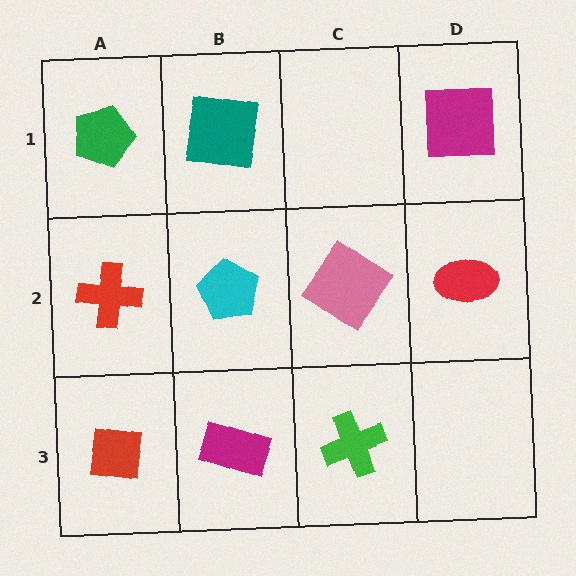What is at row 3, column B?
A magenta rectangle.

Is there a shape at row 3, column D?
No, that cell is empty.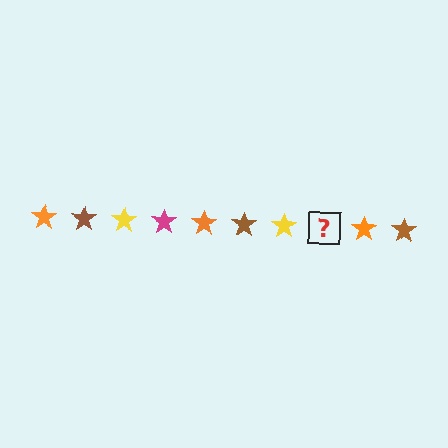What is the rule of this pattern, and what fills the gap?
The rule is that the pattern cycles through orange, brown, yellow, magenta stars. The gap should be filled with a magenta star.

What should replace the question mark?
The question mark should be replaced with a magenta star.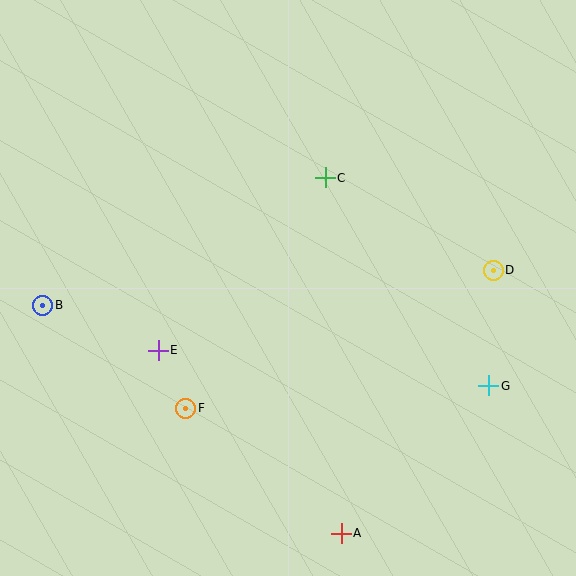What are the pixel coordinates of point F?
Point F is at (186, 408).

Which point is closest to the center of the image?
Point C at (325, 178) is closest to the center.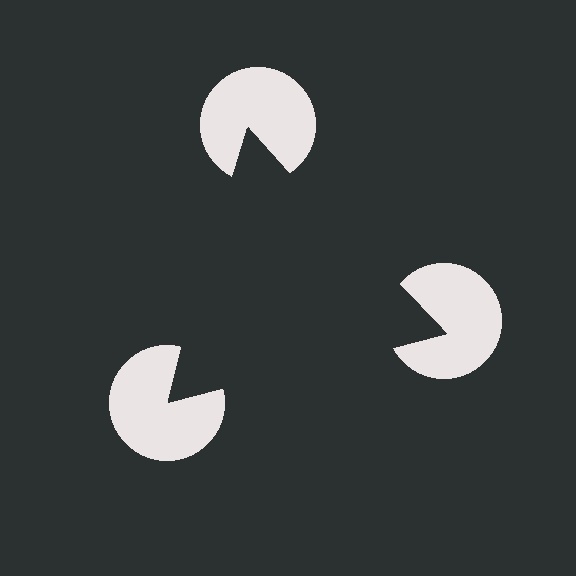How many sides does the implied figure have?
3 sides.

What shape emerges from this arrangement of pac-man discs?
An illusory triangle — its edges are inferred from the aligned wedge cuts in the pac-man discs, not physically drawn.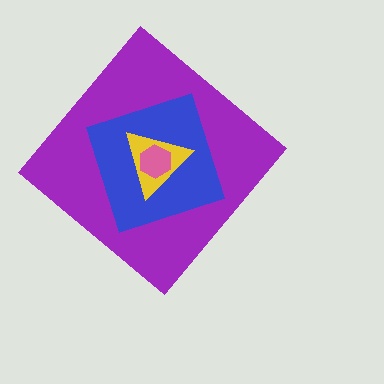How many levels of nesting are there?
4.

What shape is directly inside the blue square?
The yellow triangle.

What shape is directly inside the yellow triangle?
The pink hexagon.